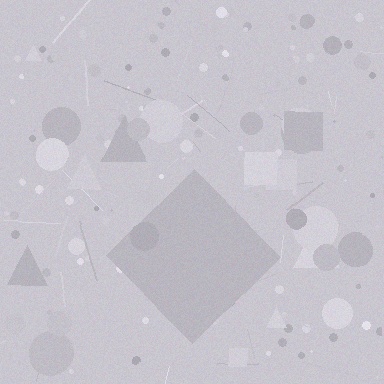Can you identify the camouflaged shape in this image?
The camouflaged shape is a diamond.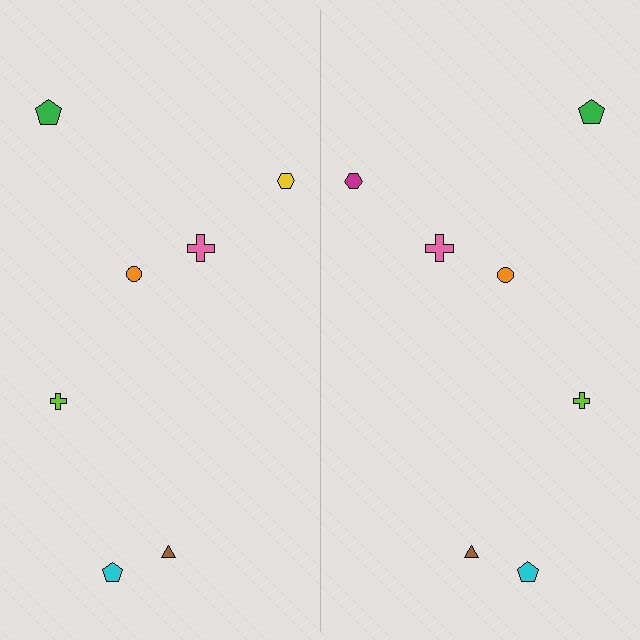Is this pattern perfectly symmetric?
No, the pattern is not perfectly symmetric. The magenta hexagon on the right side breaks the symmetry — its mirror counterpart is yellow.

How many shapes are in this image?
There are 14 shapes in this image.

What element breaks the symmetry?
The magenta hexagon on the right side breaks the symmetry — its mirror counterpart is yellow.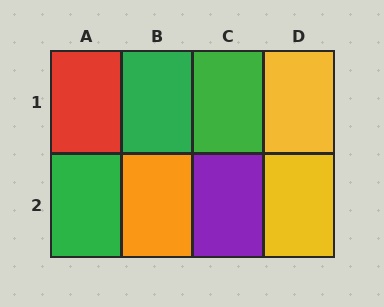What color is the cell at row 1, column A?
Red.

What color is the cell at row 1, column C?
Green.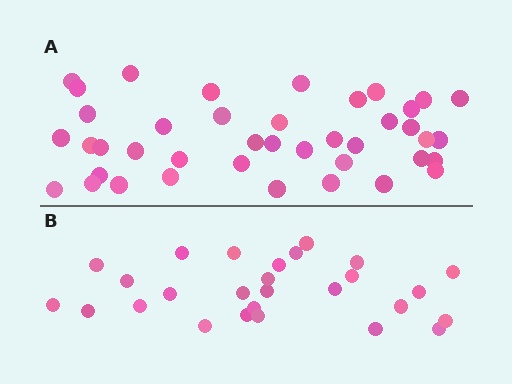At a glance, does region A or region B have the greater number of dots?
Region A (the top region) has more dots.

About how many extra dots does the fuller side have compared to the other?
Region A has approximately 15 more dots than region B.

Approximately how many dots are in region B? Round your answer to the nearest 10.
About 30 dots. (The exact count is 27, which rounds to 30.)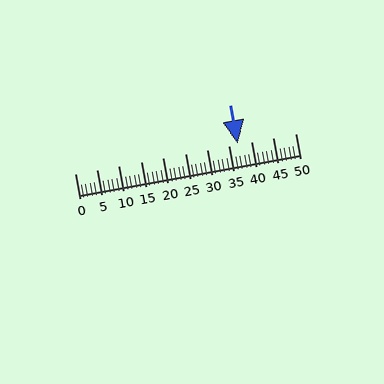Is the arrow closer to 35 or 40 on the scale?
The arrow is closer to 35.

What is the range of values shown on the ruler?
The ruler shows values from 0 to 50.